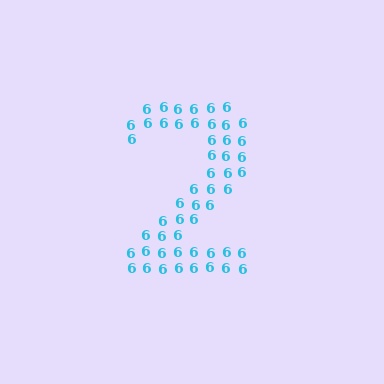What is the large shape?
The large shape is the digit 2.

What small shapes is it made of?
It is made of small digit 6's.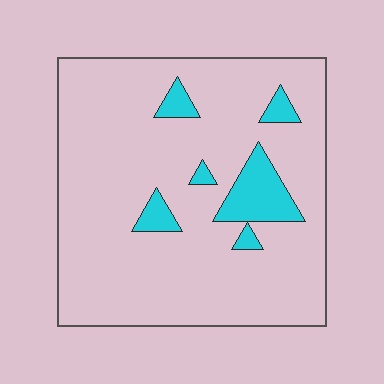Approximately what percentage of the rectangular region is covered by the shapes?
Approximately 10%.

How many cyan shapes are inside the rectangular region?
6.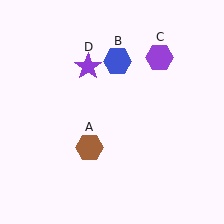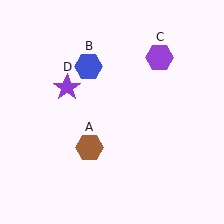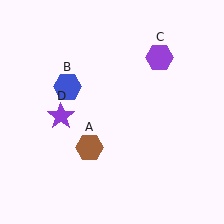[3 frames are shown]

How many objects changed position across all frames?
2 objects changed position: blue hexagon (object B), purple star (object D).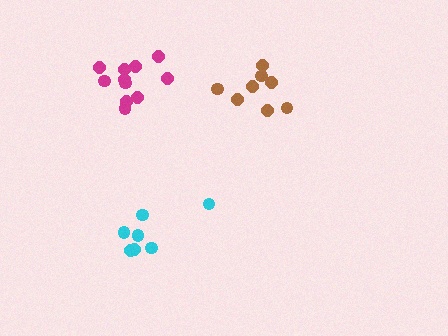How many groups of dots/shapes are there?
There are 3 groups.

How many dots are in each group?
Group 1: 8 dots, Group 2: 11 dots, Group 3: 7 dots (26 total).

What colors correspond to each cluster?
The clusters are colored: brown, magenta, cyan.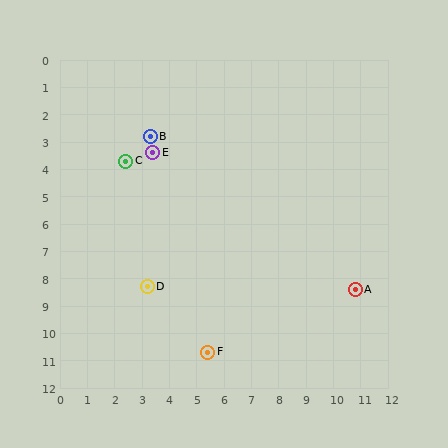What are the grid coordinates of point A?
Point A is at approximately (10.8, 8.4).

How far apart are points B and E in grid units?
Points B and E are about 0.6 grid units apart.